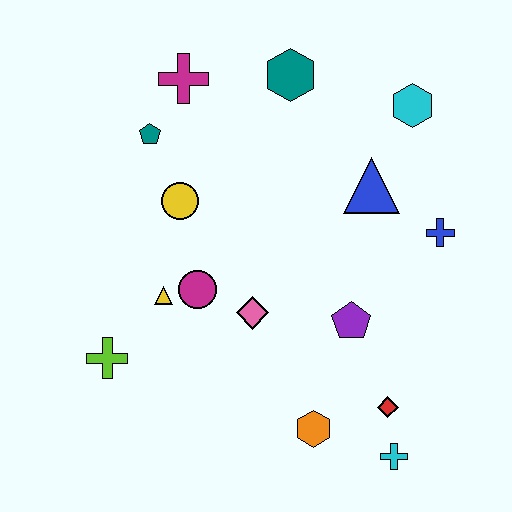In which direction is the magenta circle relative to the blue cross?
The magenta circle is to the left of the blue cross.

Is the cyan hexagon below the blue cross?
No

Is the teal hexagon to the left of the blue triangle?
Yes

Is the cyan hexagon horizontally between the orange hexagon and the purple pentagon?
No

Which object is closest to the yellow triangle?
The magenta circle is closest to the yellow triangle.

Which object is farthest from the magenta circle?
The cyan hexagon is farthest from the magenta circle.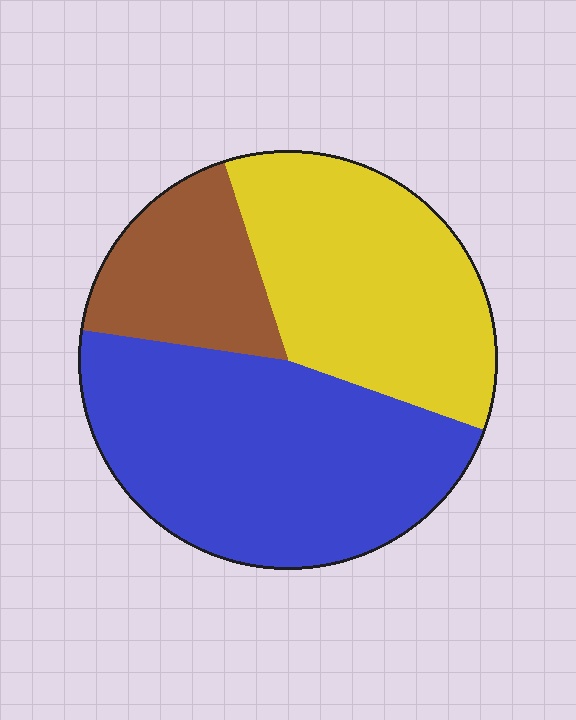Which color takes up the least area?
Brown, at roughly 20%.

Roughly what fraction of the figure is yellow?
Yellow covers around 35% of the figure.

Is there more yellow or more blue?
Blue.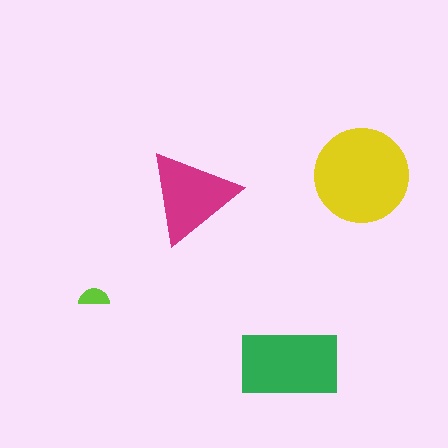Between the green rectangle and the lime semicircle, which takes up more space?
The green rectangle.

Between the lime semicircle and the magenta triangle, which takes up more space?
The magenta triangle.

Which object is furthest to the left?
The lime semicircle is leftmost.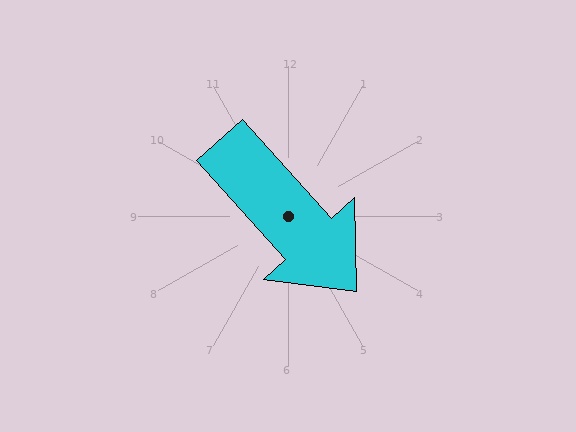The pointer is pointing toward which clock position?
Roughly 5 o'clock.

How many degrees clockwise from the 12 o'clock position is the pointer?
Approximately 138 degrees.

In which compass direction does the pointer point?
Southeast.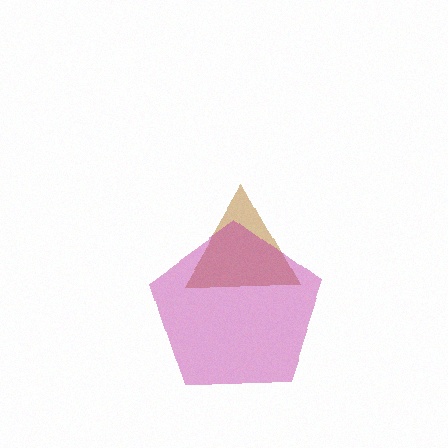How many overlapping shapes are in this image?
There are 2 overlapping shapes in the image.